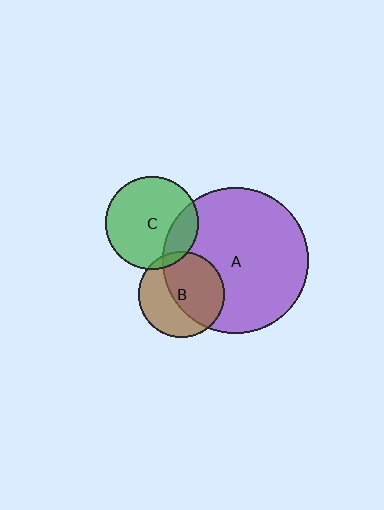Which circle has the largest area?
Circle A (purple).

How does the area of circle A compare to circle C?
Approximately 2.4 times.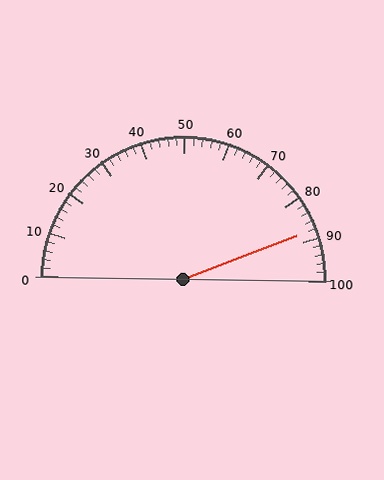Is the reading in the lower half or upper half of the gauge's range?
The reading is in the upper half of the range (0 to 100).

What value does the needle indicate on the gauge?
The needle indicates approximately 88.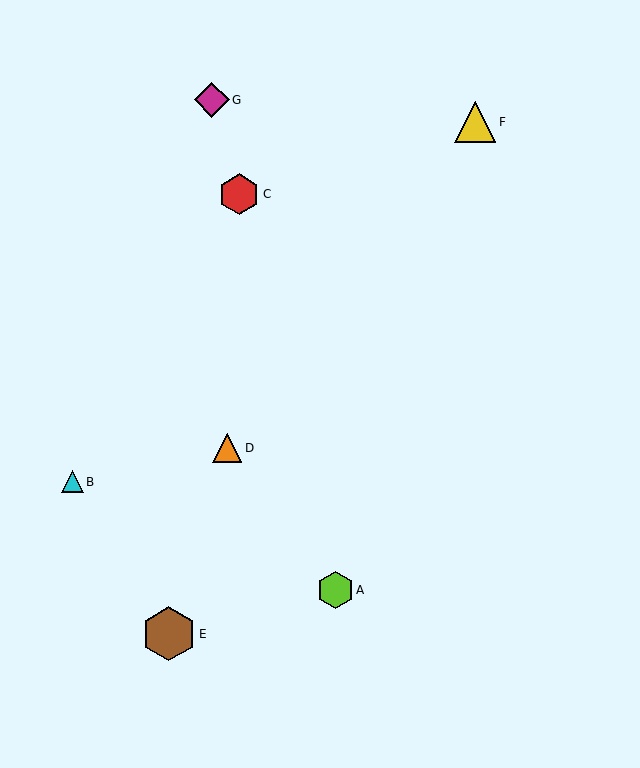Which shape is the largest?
The brown hexagon (labeled E) is the largest.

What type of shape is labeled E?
Shape E is a brown hexagon.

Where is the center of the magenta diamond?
The center of the magenta diamond is at (212, 100).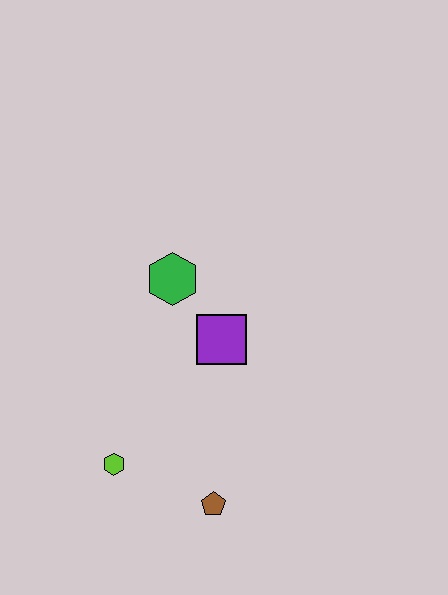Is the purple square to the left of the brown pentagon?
No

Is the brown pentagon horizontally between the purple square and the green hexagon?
Yes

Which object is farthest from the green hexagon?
The brown pentagon is farthest from the green hexagon.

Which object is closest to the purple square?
The green hexagon is closest to the purple square.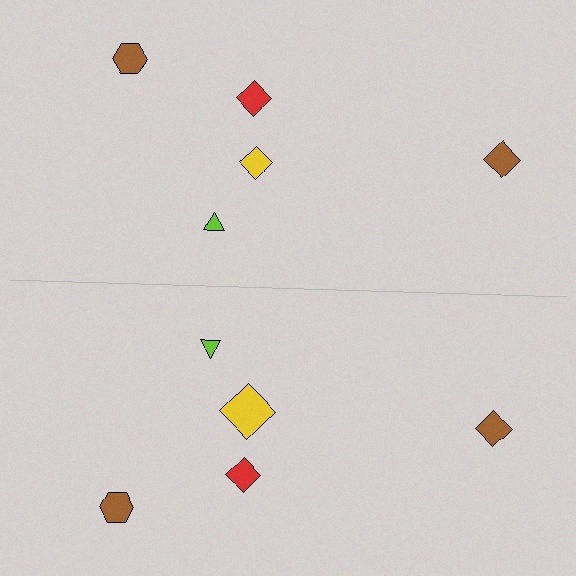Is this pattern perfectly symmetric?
No, the pattern is not perfectly symmetric. The yellow diamond on the bottom side has a different size than its mirror counterpart.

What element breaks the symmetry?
The yellow diamond on the bottom side has a different size than its mirror counterpart.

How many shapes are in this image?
There are 10 shapes in this image.